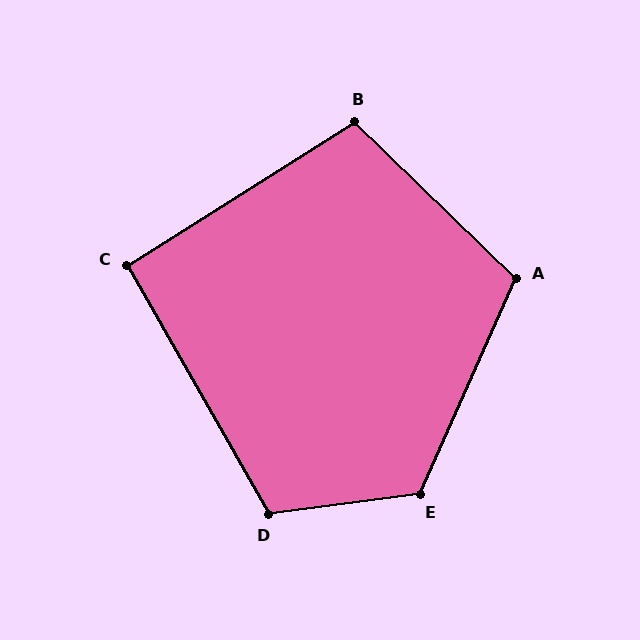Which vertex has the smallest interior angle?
C, at approximately 92 degrees.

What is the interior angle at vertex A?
Approximately 110 degrees (obtuse).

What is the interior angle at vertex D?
Approximately 112 degrees (obtuse).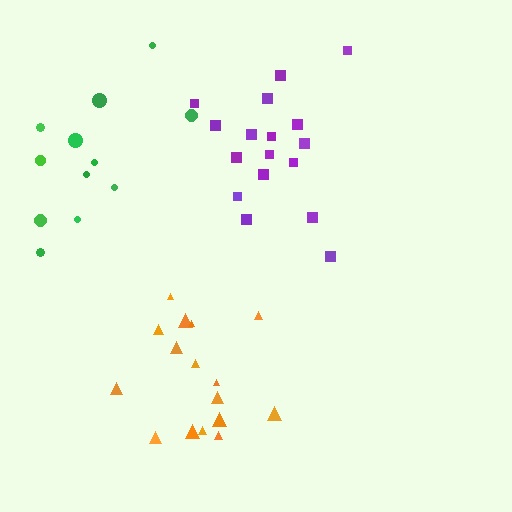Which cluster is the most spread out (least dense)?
Green.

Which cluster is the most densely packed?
Purple.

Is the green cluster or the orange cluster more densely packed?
Orange.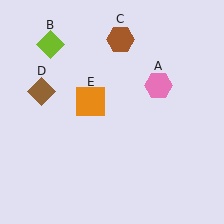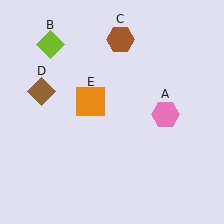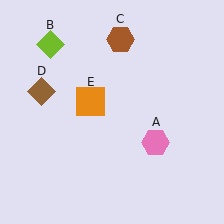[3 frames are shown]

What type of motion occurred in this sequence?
The pink hexagon (object A) rotated clockwise around the center of the scene.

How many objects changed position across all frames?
1 object changed position: pink hexagon (object A).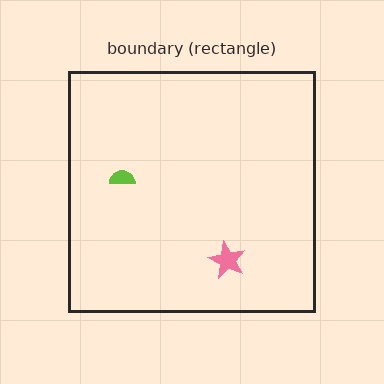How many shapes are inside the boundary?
2 inside, 0 outside.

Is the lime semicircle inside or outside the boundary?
Inside.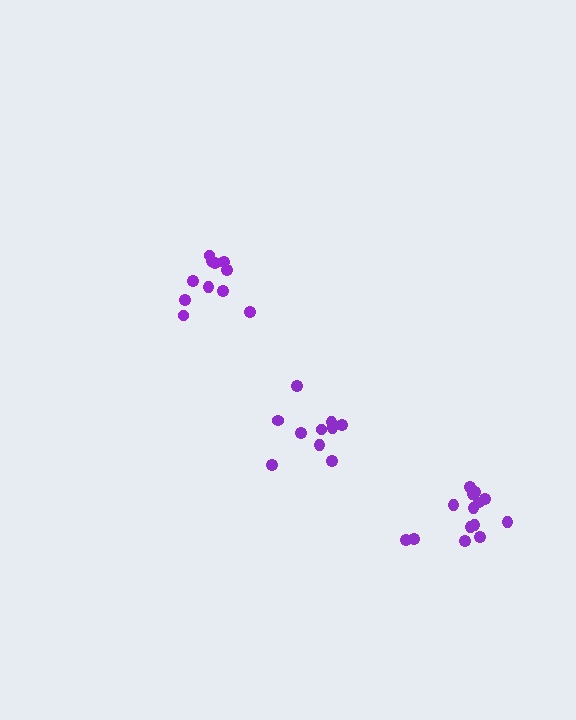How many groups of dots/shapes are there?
There are 3 groups.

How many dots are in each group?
Group 1: 10 dots, Group 2: 11 dots, Group 3: 14 dots (35 total).